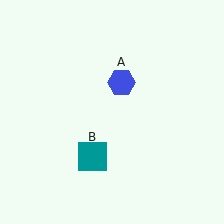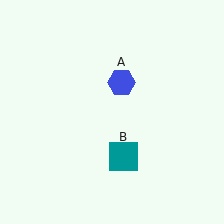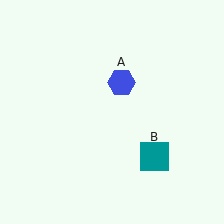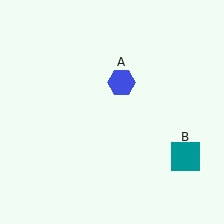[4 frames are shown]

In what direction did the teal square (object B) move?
The teal square (object B) moved right.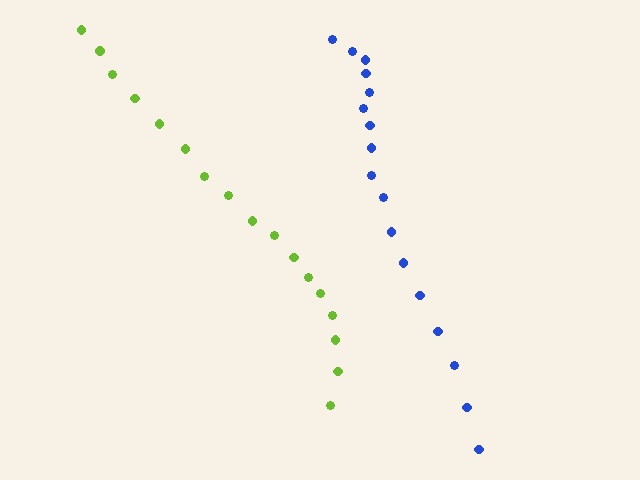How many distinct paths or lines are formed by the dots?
There are 2 distinct paths.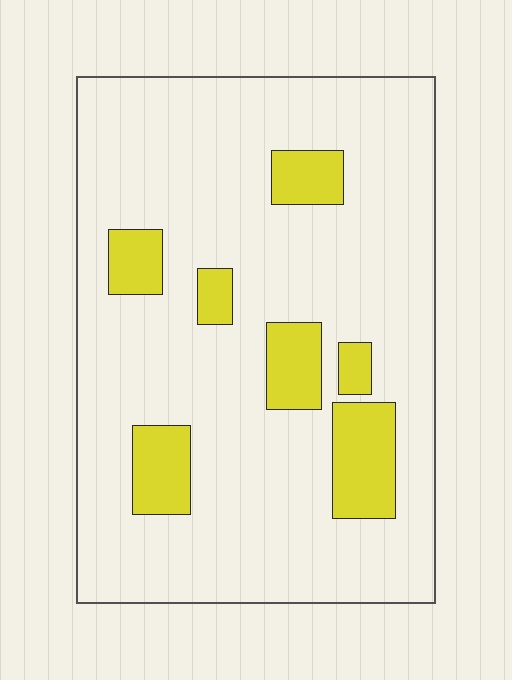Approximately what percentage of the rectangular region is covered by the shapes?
Approximately 15%.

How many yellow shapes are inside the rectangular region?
7.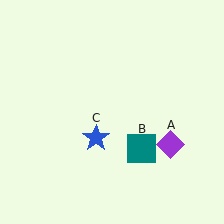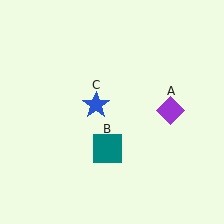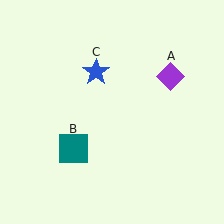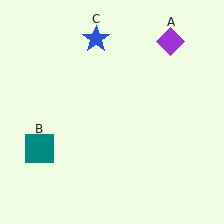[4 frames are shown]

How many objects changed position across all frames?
3 objects changed position: purple diamond (object A), teal square (object B), blue star (object C).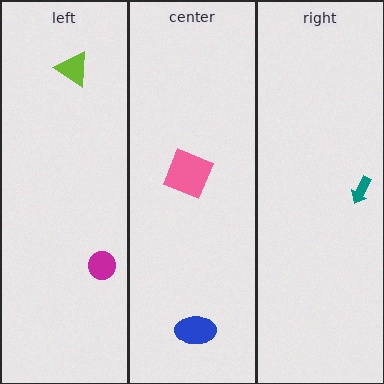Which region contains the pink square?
The center region.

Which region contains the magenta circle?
The left region.